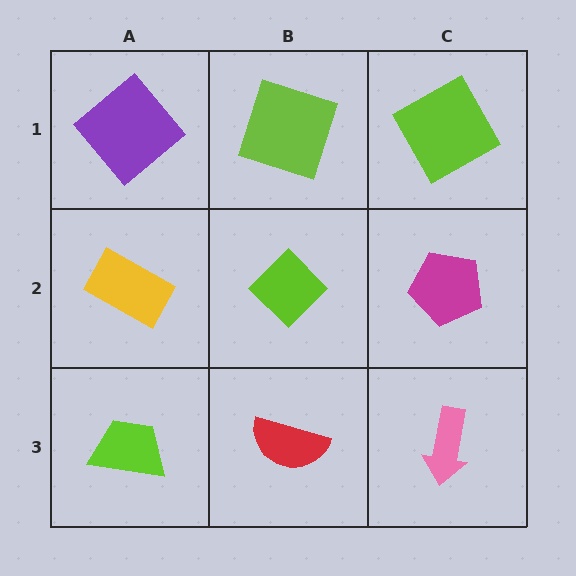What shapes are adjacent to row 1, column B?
A lime diamond (row 2, column B), a purple diamond (row 1, column A), a lime square (row 1, column C).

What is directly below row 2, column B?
A red semicircle.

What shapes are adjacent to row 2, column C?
A lime square (row 1, column C), a pink arrow (row 3, column C), a lime diamond (row 2, column B).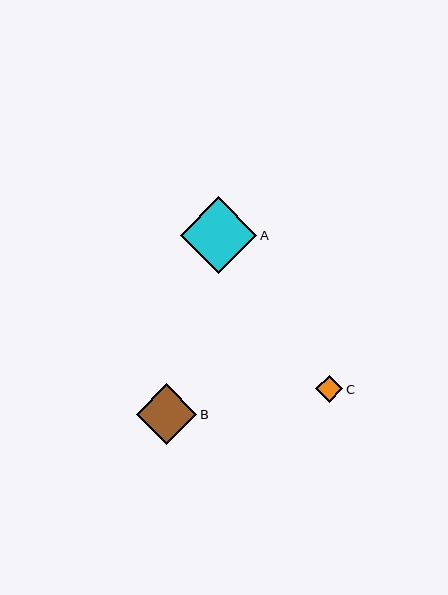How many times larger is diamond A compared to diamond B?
Diamond A is approximately 1.3 times the size of diamond B.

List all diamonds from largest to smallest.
From largest to smallest: A, B, C.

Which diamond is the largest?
Diamond A is the largest with a size of approximately 77 pixels.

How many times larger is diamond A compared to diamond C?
Diamond A is approximately 2.8 times the size of diamond C.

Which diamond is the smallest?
Diamond C is the smallest with a size of approximately 27 pixels.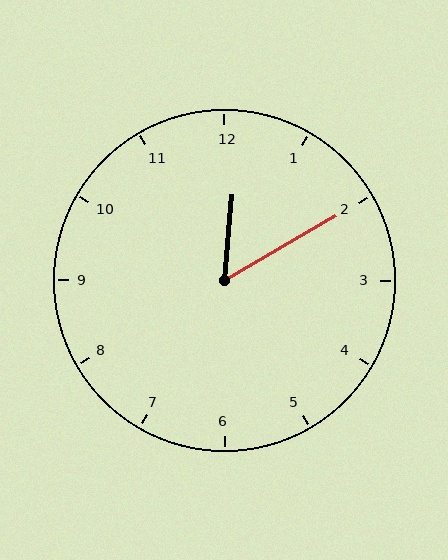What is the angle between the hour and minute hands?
Approximately 55 degrees.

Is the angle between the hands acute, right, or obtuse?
It is acute.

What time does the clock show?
12:10.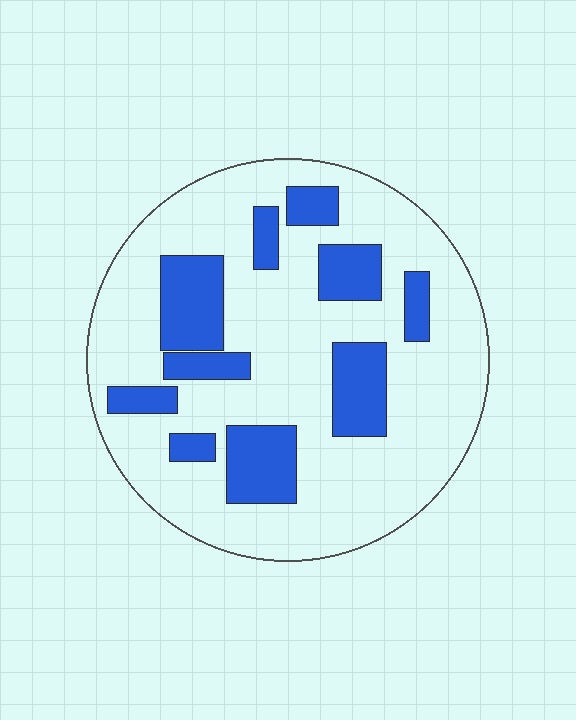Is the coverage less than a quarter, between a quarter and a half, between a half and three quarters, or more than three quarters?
Between a quarter and a half.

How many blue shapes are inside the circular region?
10.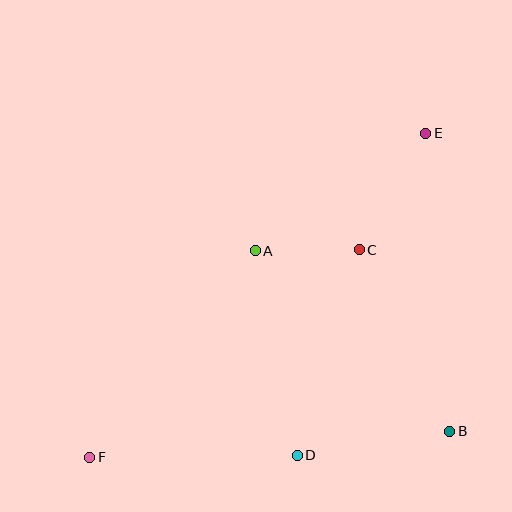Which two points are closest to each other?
Points A and C are closest to each other.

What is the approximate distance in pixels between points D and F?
The distance between D and F is approximately 207 pixels.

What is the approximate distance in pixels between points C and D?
The distance between C and D is approximately 215 pixels.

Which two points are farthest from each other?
Points E and F are farthest from each other.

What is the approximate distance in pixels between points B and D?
The distance between B and D is approximately 154 pixels.